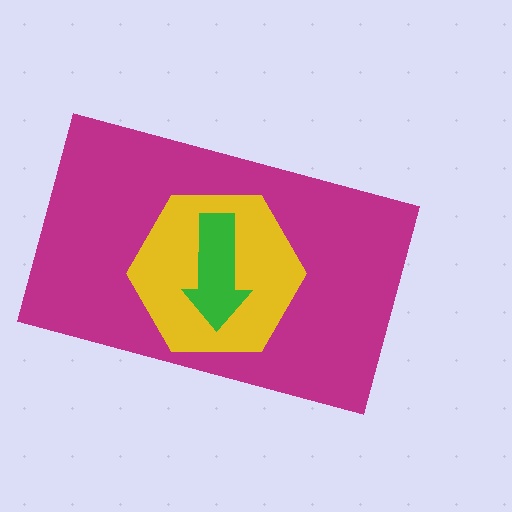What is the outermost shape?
The magenta rectangle.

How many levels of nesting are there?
3.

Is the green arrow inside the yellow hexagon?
Yes.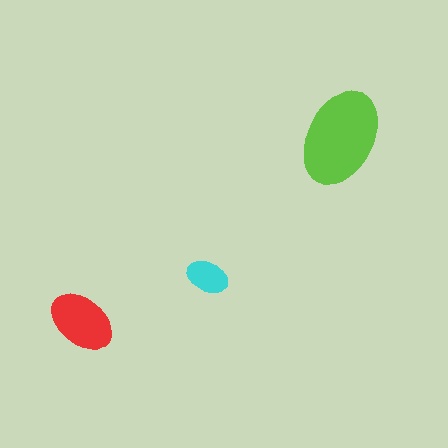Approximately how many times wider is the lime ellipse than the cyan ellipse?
About 2.5 times wider.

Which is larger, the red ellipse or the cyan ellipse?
The red one.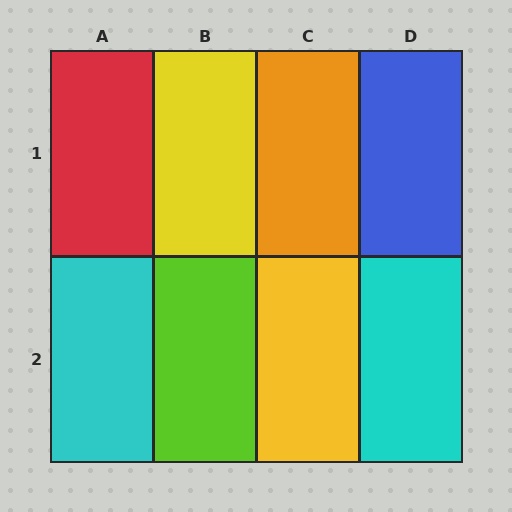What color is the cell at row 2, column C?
Yellow.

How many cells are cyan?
2 cells are cyan.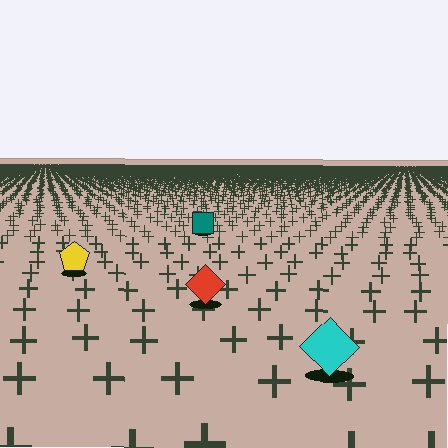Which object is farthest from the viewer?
The teal square is farthest from the viewer. It appears smaller and the ground texture around it is denser.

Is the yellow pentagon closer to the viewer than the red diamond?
No. The red diamond is closer — you can tell from the texture gradient: the ground texture is coarser near it.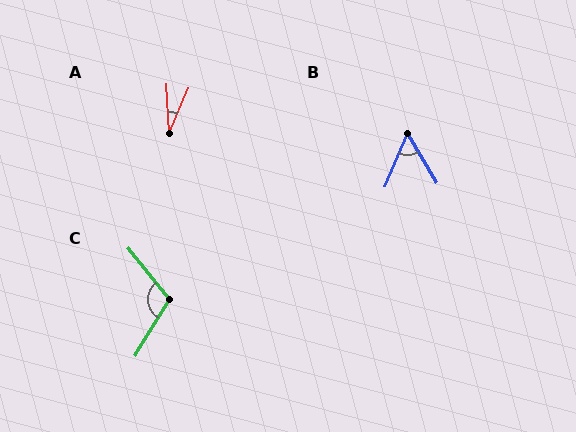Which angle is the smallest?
A, at approximately 26 degrees.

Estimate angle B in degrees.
Approximately 54 degrees.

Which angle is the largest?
C, at approximately 110 degrees.